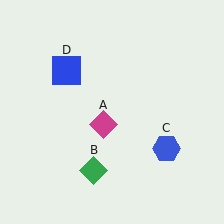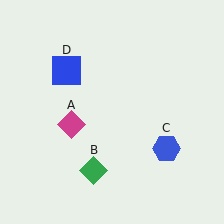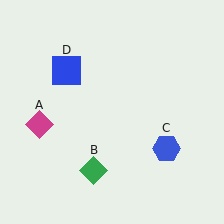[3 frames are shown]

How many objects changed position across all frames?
1 object changed position: magenta diamond (object A).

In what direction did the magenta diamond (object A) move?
The magenta diamond (object A) moved left.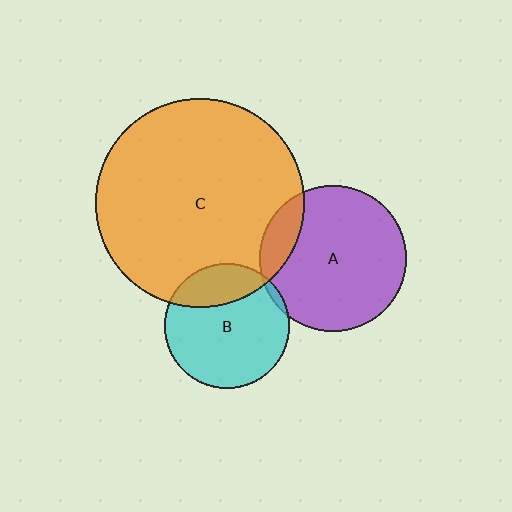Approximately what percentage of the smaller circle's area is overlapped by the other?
Approximately 5%.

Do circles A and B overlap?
Yes.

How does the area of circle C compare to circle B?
Approximately 2.8 times.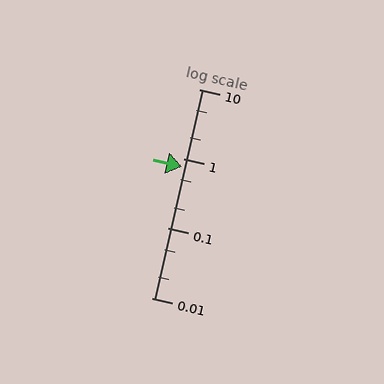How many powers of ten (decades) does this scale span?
The scale spans 3 decades, from 0.01 to 10.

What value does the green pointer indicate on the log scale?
The pointer indicates approximately 0.76.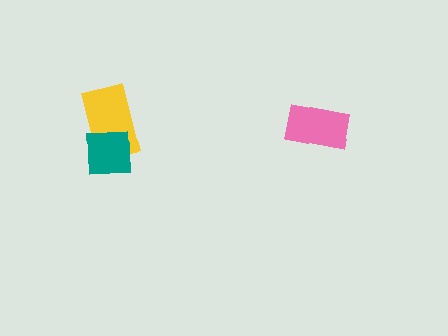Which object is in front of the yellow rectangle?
The teal square is in front of the yellow rectangle.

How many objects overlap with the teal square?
1 object overlaps with the teal square.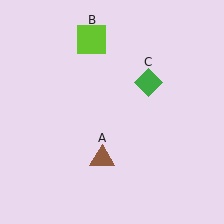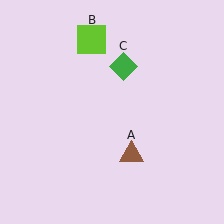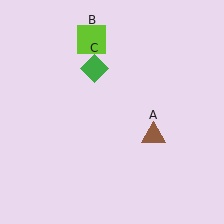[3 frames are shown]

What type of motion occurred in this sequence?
The brown triangle (object A), green diamond (object C) rotated counterclockwise around the center of the scene.